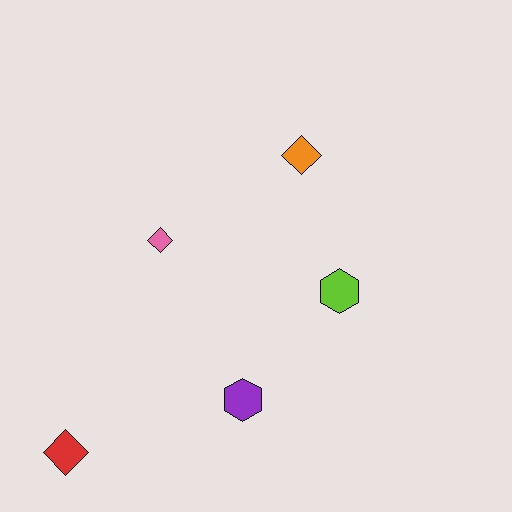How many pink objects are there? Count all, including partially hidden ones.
There is 1 pink object.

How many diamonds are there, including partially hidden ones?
There are 3 diamonds.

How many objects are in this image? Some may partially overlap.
There are 5 objects.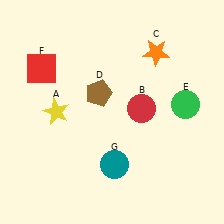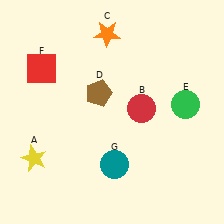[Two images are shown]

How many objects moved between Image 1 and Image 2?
2 objects moved between the two images.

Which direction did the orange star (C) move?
The orange star (C) moved left.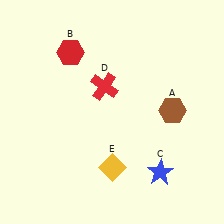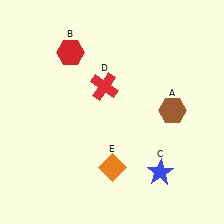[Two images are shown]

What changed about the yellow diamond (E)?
In Image 1, E is yellow. In Image 2, it changed to orange.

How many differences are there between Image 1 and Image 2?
There is 1 difference between the two images.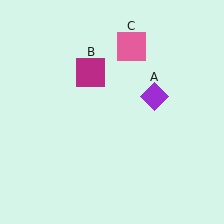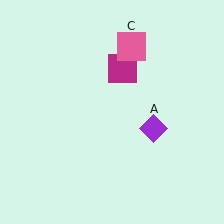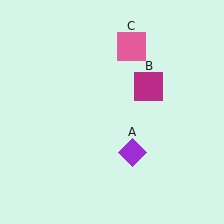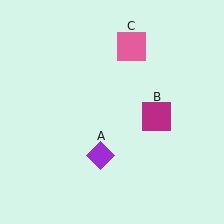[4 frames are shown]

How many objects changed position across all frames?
2 objects changed position: purple diamond (object A), magenta square (object B).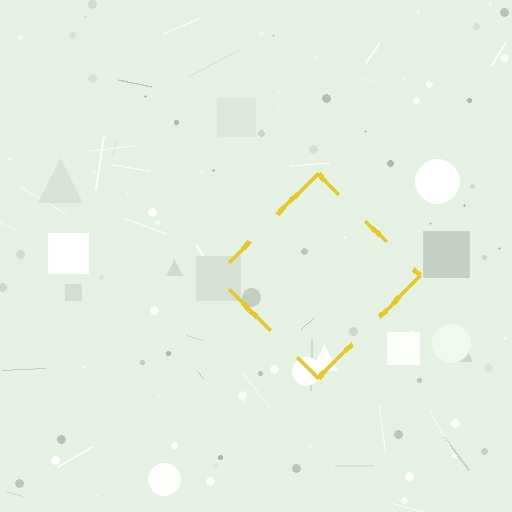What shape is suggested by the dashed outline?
The dashed outline suggests a diamond.